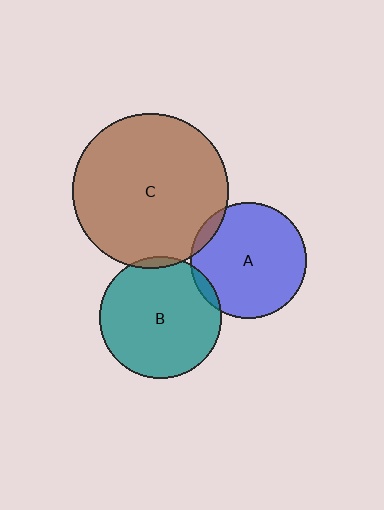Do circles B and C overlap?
Yes.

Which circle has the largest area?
Circle C (brown).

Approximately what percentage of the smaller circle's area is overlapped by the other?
Approximately 5%.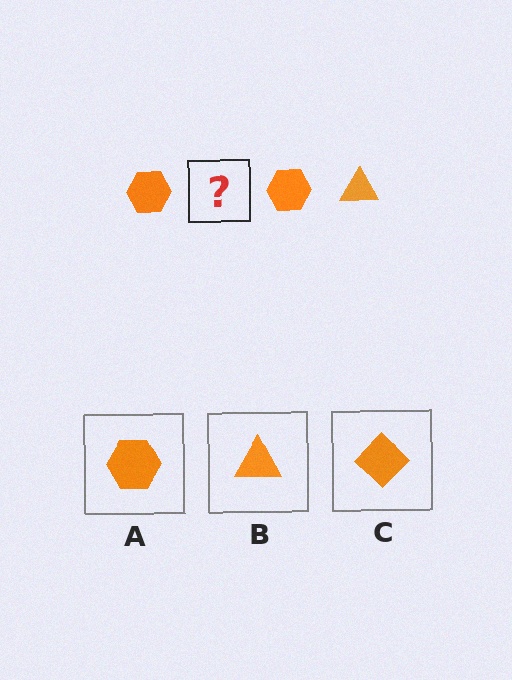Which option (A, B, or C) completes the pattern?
B.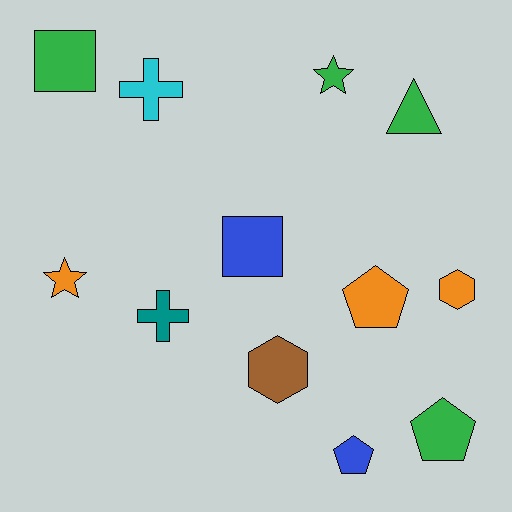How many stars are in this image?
There are 2 stars.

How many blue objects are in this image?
There are 2 blue objects.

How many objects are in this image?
There are 12 objects.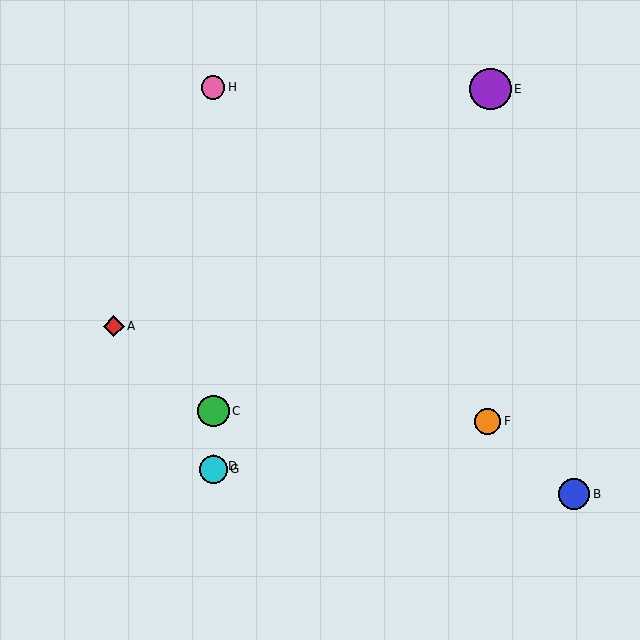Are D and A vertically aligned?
No, D is at x≈213 and A is at x≈114.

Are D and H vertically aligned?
Yes, both are at x≈213.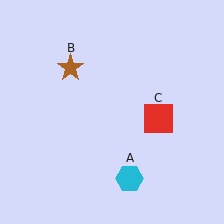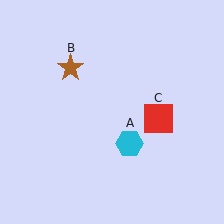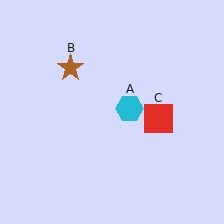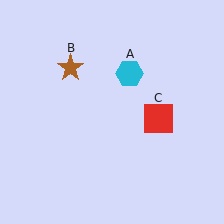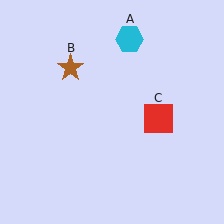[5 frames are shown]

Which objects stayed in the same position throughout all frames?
Brown star (object B) and red square (object C) remained stationary.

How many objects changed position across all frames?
1 object changed position: cyan hexagon (object A).